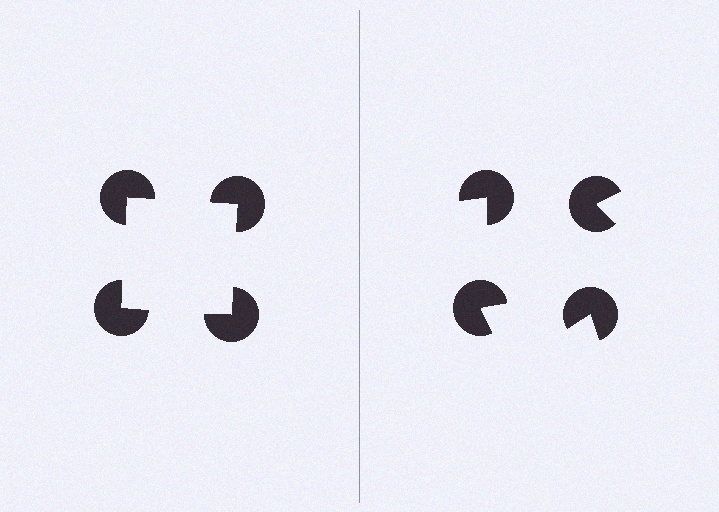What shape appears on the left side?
An illusory square.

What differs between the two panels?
The pac-man discs are positioned identically on both sides; only the wedge orientations differ. On the left they align to a square; on the right they are misaligned.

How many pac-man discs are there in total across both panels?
8 — 4 on each side.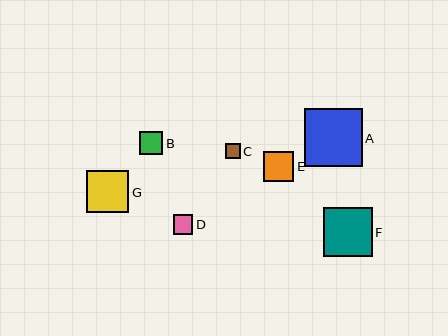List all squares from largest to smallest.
From largest to smallest: A, F, G, E, B, D, C.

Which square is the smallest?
Square C is the smallest with a size of approximately 15 pixels.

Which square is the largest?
Square A is the largest with a size of approximately 57 pixels.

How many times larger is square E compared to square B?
Square E is approximately 1.3 times the size of square B.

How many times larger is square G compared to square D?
Square G is approximately 2.1 times the size of square D.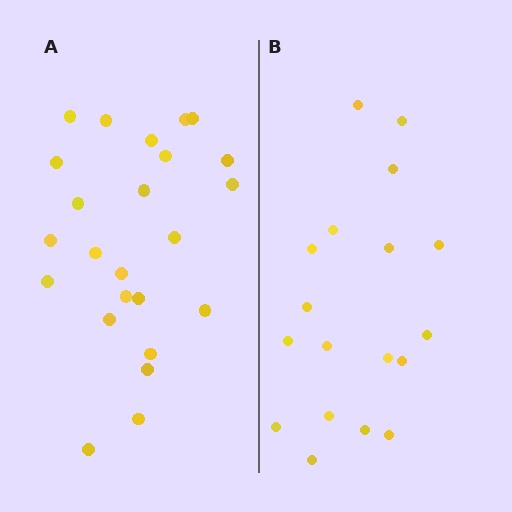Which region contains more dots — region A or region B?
Region A (the left region) has more dots.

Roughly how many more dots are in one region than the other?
Region A has about 6 more dots than region B.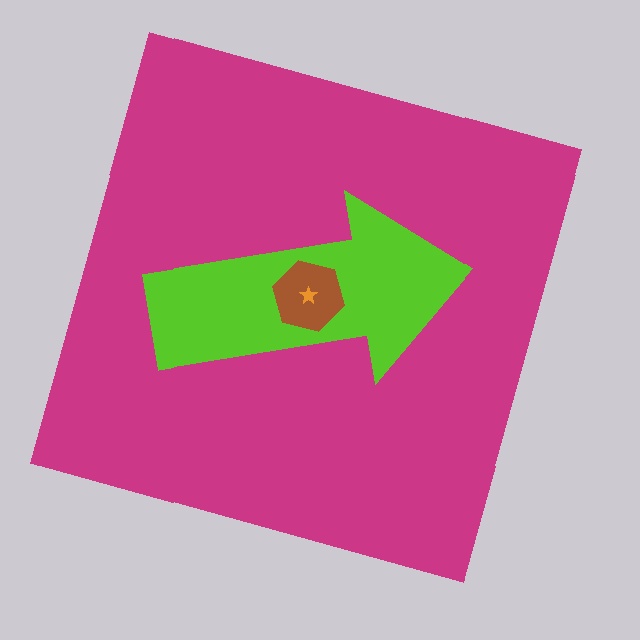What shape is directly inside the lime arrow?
The brown hexagon.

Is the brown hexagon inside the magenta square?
Yes.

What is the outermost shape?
The magenta square.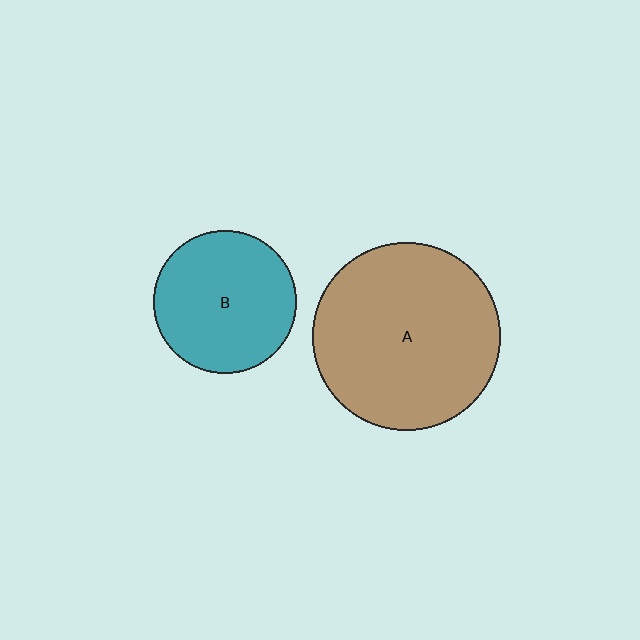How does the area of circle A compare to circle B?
Approximately 1.7 times.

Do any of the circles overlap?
No, none of the circles overlap.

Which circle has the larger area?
Circle A (brown).